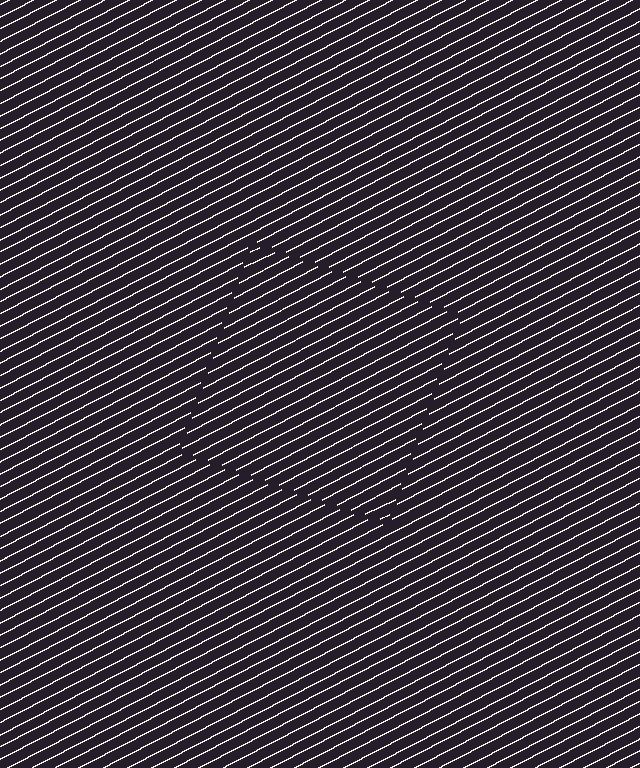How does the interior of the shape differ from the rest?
The interior of the shape contains the same grating, shifted by half a period — the contour is defined by the phase discontinuity where line-ends from the inner and outer gratings abut.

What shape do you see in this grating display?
An illusory square. The interior of the shape contains the same grating, shifted by half a period — the contour is defined by the phase discontinuity where line-ends from the inner and outer gratings abut.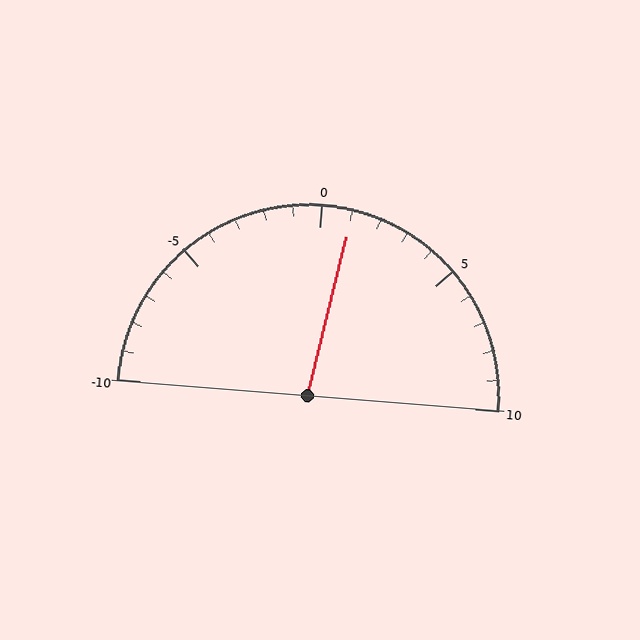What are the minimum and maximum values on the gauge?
The gauge ranges from -10 to 10.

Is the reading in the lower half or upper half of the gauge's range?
The reading is in the upper half of the range (-10 to 10).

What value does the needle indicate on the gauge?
The needle indicates approximately 1.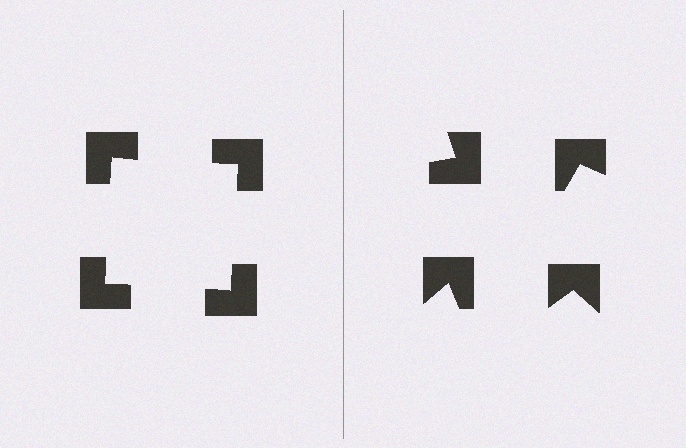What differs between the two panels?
The notched squares are positioned identically on both sides; only the wedge orientations differ. On the left they align to a square; on the right they are misaligned.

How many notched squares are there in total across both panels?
8 — 4 on each side.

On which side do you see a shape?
An illusory square appears on the left side. On the right side the wedge cuts are rotated, so no coherent shape forms.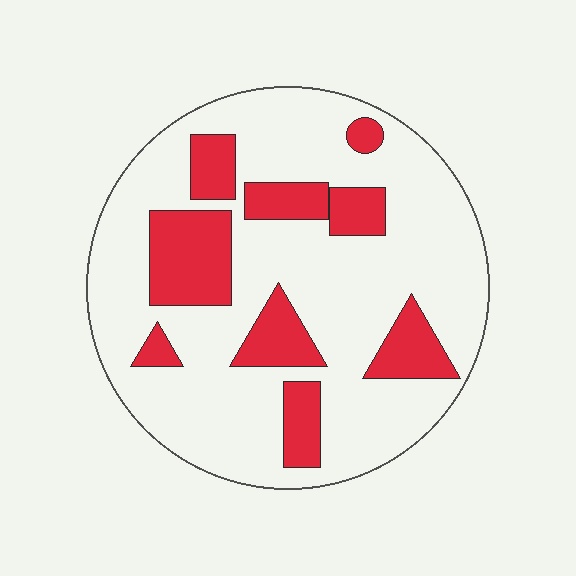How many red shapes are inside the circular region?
9.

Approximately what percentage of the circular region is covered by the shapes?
Approximately 25%.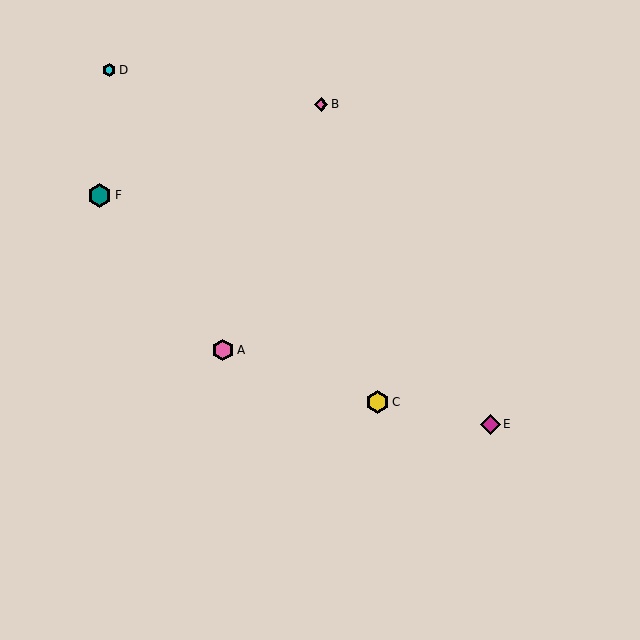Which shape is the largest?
The teal hexagon (labeled F) is the largest.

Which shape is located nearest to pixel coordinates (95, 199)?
The teal hexagon (labeled F) at (99, 195) is nearest to that location.